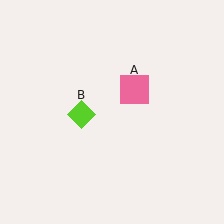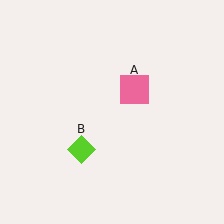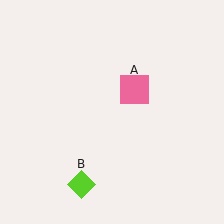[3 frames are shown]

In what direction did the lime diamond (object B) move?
The lime diamond (object B) moved down.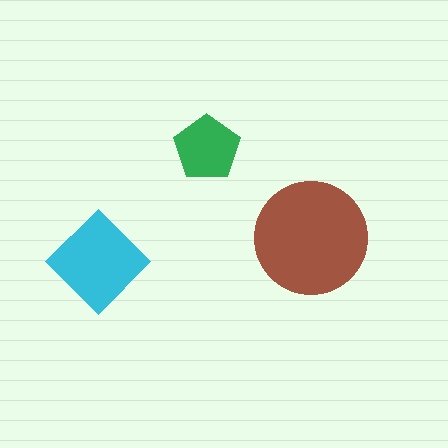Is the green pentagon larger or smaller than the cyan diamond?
Smaller.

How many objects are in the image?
There are 3 objects in the image.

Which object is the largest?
The brown circle.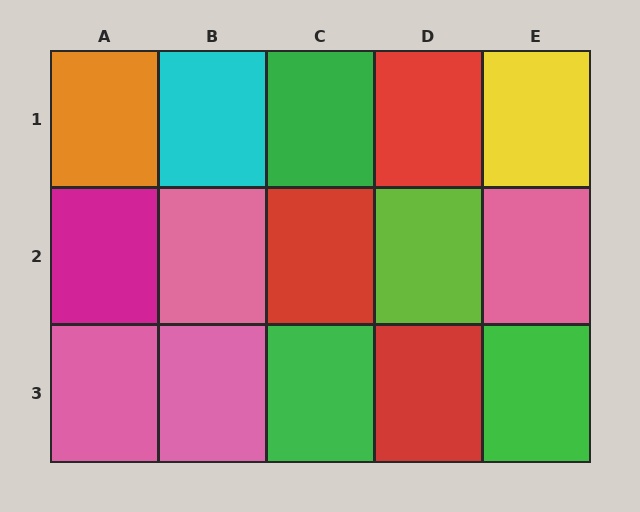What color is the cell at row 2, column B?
Pink.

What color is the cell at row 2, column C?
Red.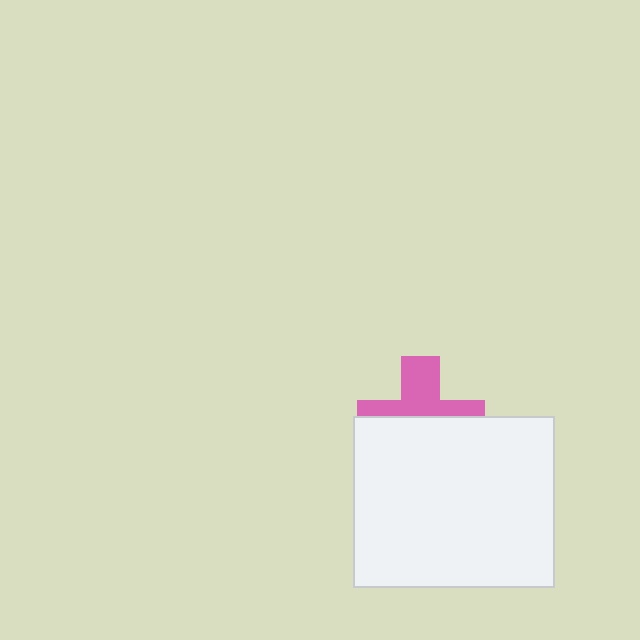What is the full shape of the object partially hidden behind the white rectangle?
The partially hidden object is a pink cross.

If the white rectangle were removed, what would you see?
You would see the complete pink cross.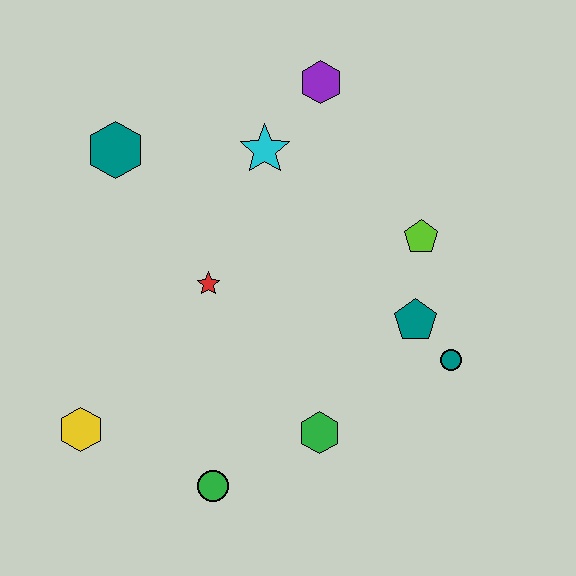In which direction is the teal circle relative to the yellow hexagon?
The teal circle is to the right of the yellow hexagon.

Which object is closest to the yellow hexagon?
The green circle is closest to the yellow hexagon.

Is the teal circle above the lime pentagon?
No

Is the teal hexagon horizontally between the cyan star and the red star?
No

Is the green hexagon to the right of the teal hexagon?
Yes